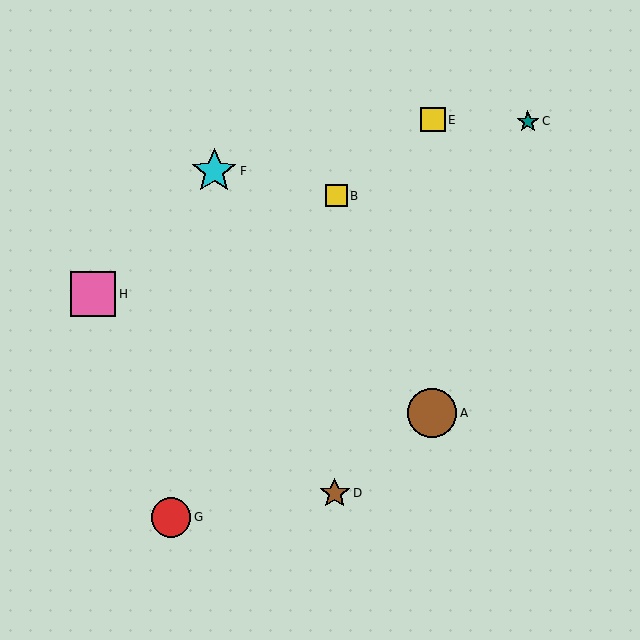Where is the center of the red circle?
The center of the red circle is at (171, 517).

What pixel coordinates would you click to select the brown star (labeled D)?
Click at (335, 493) to select the brown star D.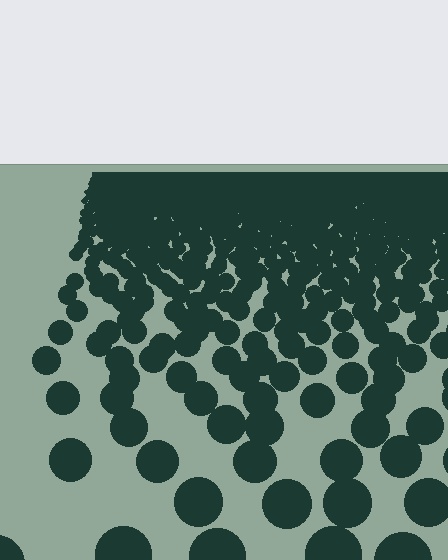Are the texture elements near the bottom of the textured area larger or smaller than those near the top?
Larger. Near the bottom, elements are closer to the viewer and appear at a bigger on-screen size.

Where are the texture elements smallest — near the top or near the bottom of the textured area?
Near the top.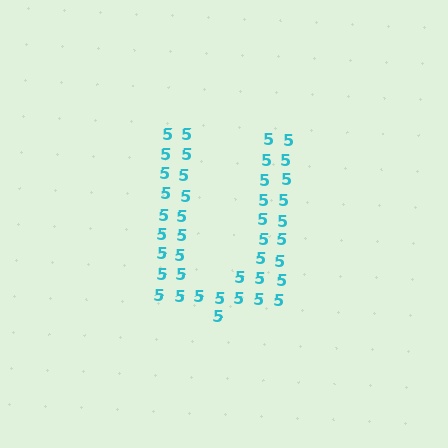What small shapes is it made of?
It is made of small digit 5's.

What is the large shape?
The large shape is the letter U.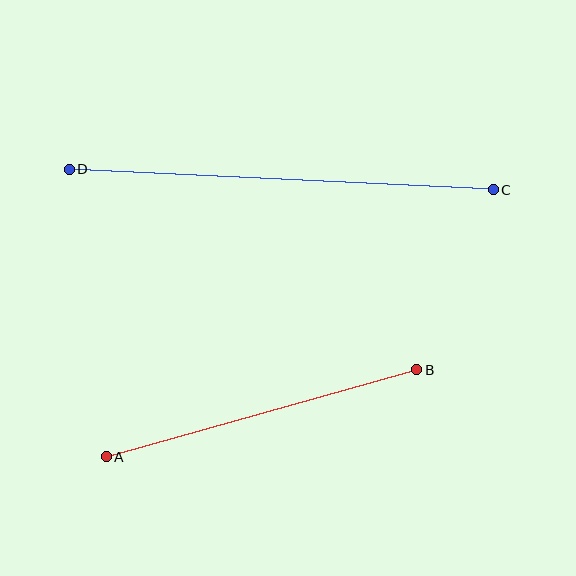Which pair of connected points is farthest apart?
Points C and D are farthest apart.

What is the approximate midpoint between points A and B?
The midpoint is at approximately (262, 413) pixels.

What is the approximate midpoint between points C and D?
The midpoint is at approximately (281, 179) pixels.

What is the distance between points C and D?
The distance is approximately 424 pixels.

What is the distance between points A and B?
The distance is approximately 322 pixels.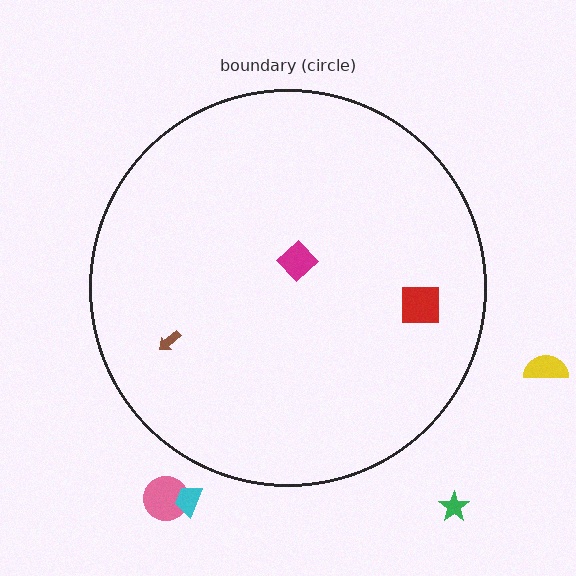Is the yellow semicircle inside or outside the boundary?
Outside.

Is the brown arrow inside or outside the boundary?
Inside.